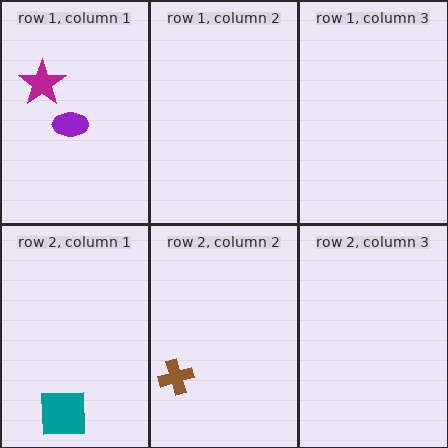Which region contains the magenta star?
The row 1, column 1 region.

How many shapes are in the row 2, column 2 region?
1.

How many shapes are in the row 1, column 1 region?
2.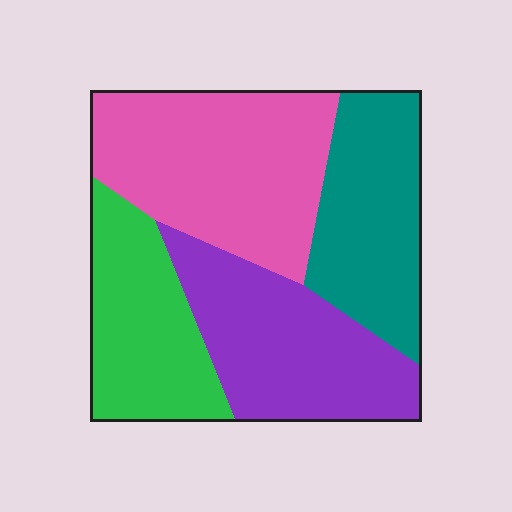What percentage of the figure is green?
Green takes up about one fifth (1/5) of the figure.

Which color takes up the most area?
Pink, at roughly 30%.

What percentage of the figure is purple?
Purple covers 26% of the figure.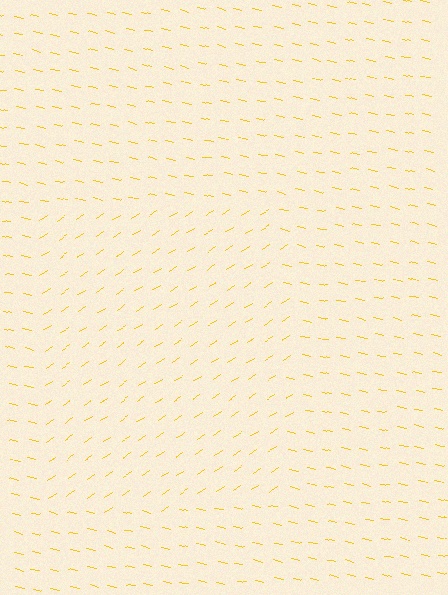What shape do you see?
I see a rectangle.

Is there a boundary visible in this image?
Yes, there is a texture boundary formed by a change in line orientation.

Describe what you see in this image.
The image is filled with small yellow line segments. A rectangle region in the image has lines oriented differently from the surrounding lines, creating a visible texture boundary.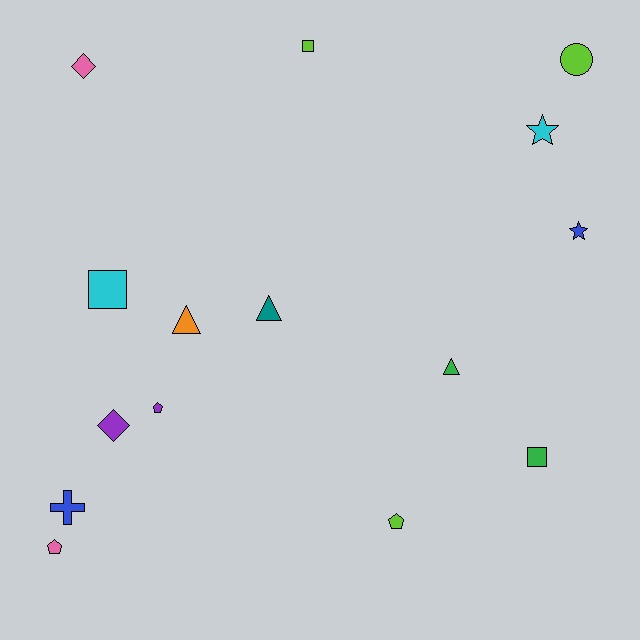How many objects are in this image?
There are 15 objects.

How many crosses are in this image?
There is 1 cross.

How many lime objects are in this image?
There are 3 lime objects.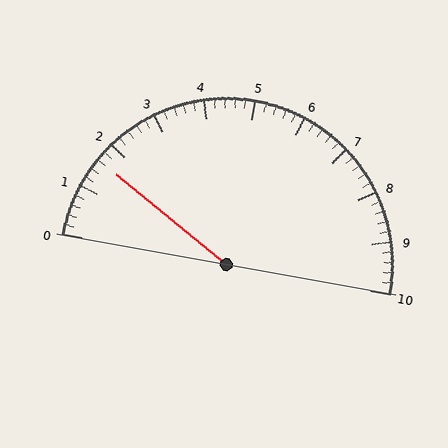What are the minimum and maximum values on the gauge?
The gauge ranges from 0 to 10.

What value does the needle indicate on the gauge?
The needle indicates approximately 1.6.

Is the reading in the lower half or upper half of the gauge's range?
The reading is in the lower half of the range (0 to 10).